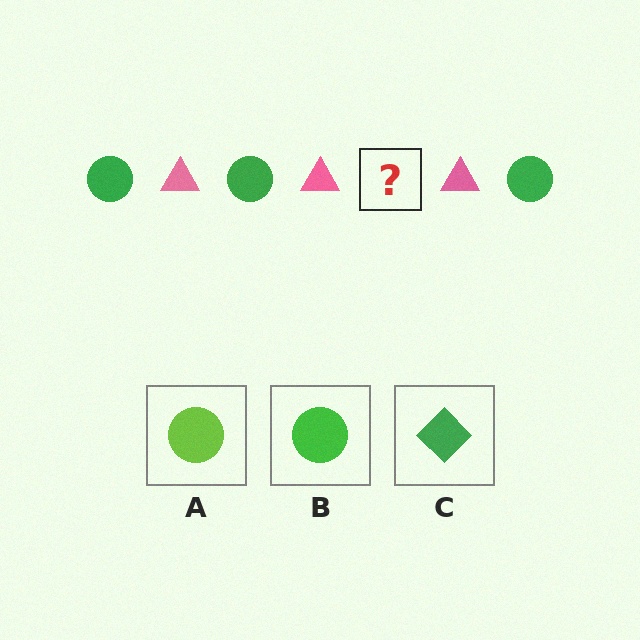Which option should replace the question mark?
Option B.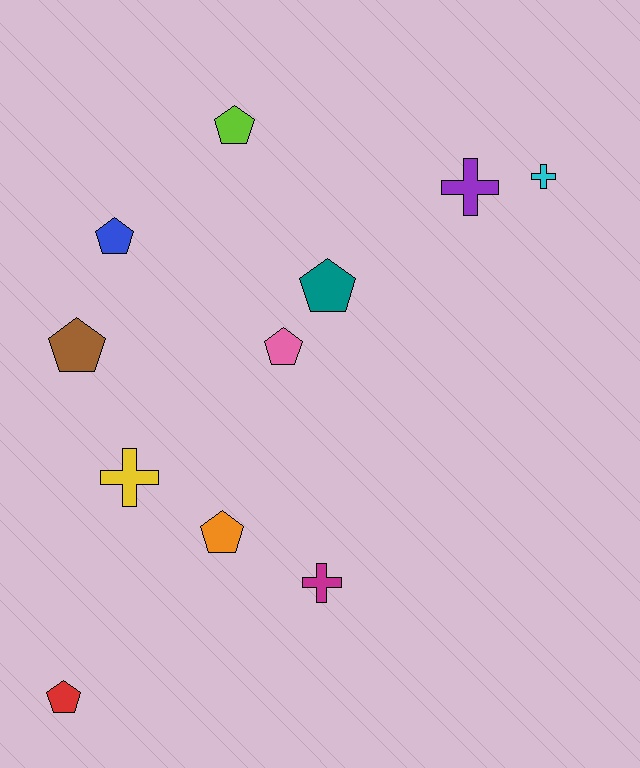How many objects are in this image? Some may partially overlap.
There are 11 objects.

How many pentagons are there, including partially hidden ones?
There are 7 pentagons.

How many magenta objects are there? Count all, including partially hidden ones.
There is 1 magenta object.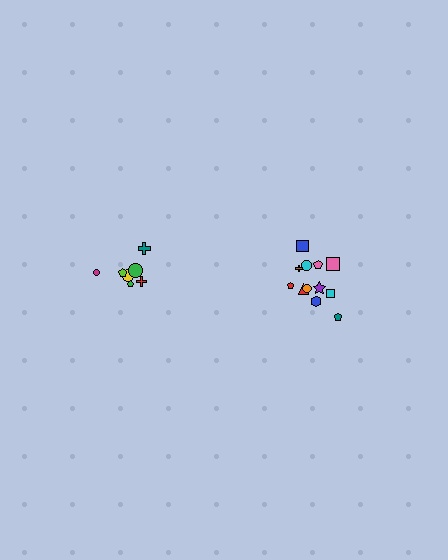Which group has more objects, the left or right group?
The right group.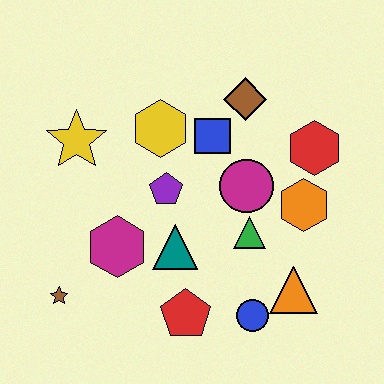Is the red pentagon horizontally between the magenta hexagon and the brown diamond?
Yes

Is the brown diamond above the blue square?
Yes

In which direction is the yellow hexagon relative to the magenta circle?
The yellow hexagon is to the left of the magenta circle.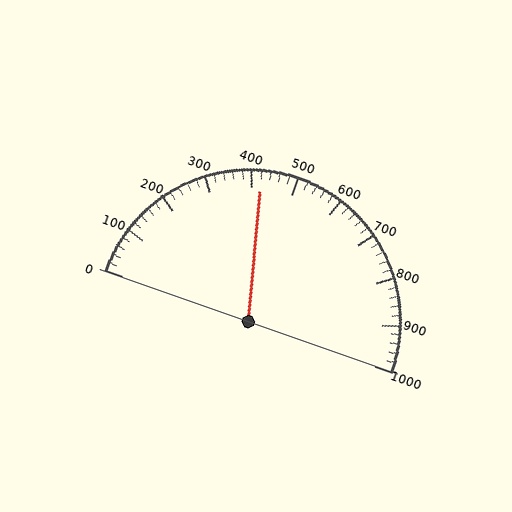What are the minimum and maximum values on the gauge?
The gauge ranges from 0 to 1000.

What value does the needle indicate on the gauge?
The needle indicates approximately 420.